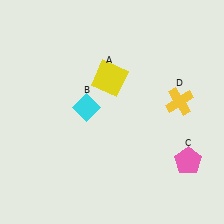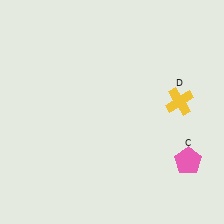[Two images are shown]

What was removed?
The cyan diamond (B), the yellow square (A) were removed in Image 2.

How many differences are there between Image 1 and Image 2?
There are 2 differences between the two images.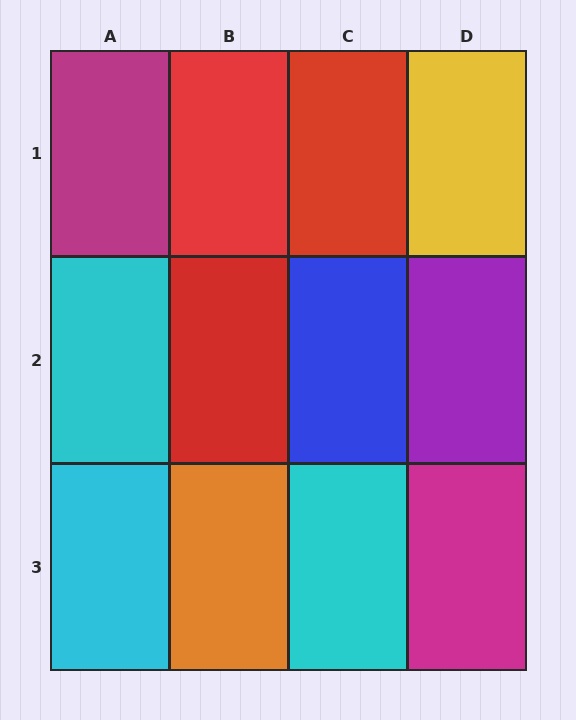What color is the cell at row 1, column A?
Magenta.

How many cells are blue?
1 cell is blue.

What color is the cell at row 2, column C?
Blue.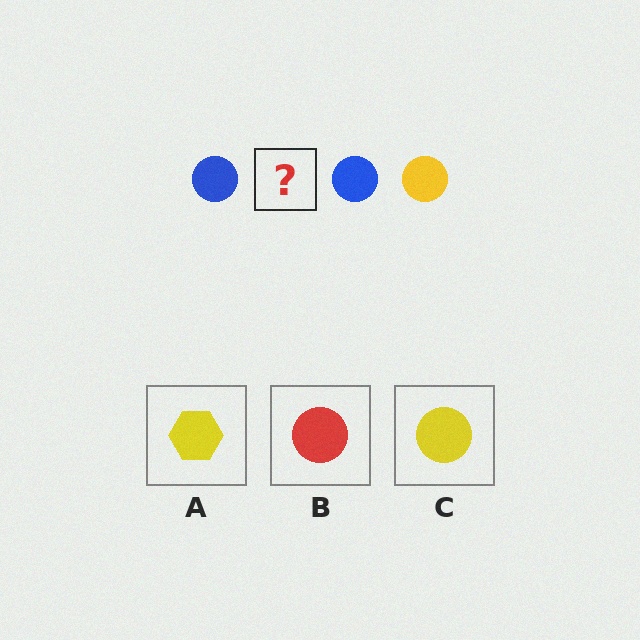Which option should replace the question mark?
Option C.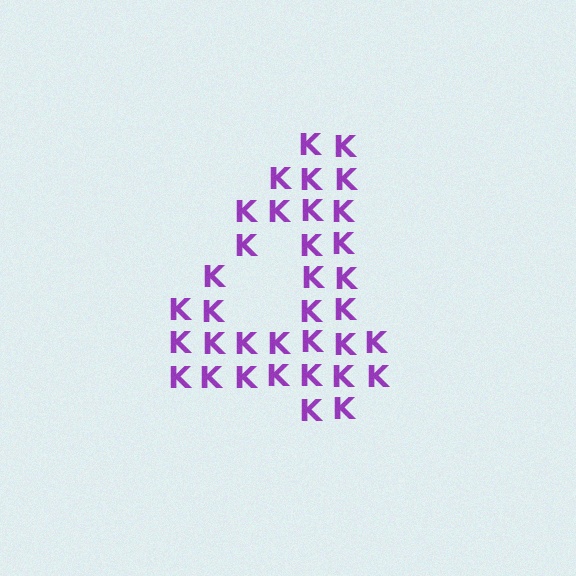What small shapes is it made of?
It is made of small letter K's.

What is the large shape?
The large shape is the digit 4.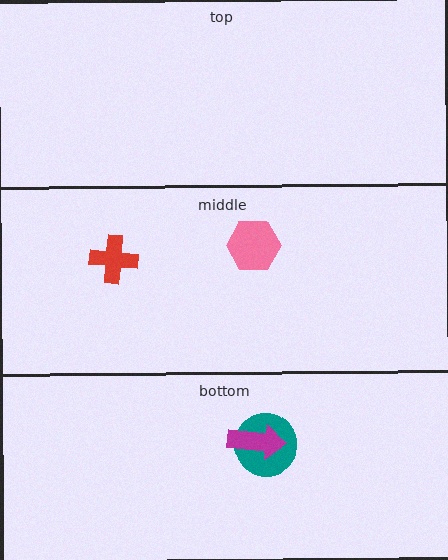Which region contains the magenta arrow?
The bottom region.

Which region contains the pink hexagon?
The middle region.